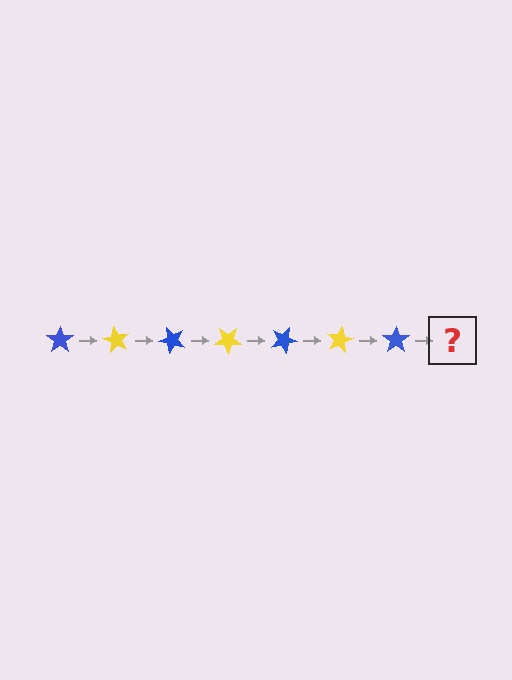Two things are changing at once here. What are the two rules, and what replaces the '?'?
The two rules are that it rotates 60 degrees each step and the color cycles through blue and yellow. The '?' should be a yellow star, rotated 420 degrees from the start.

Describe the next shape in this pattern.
It should be a yellow star, rotated 420 degrees from the start.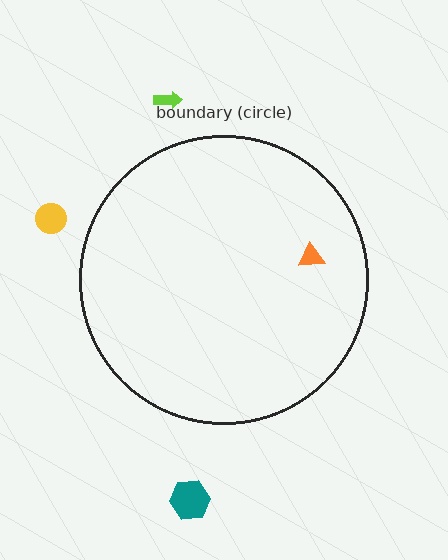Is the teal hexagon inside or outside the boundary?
Outside.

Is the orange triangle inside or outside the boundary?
Inside.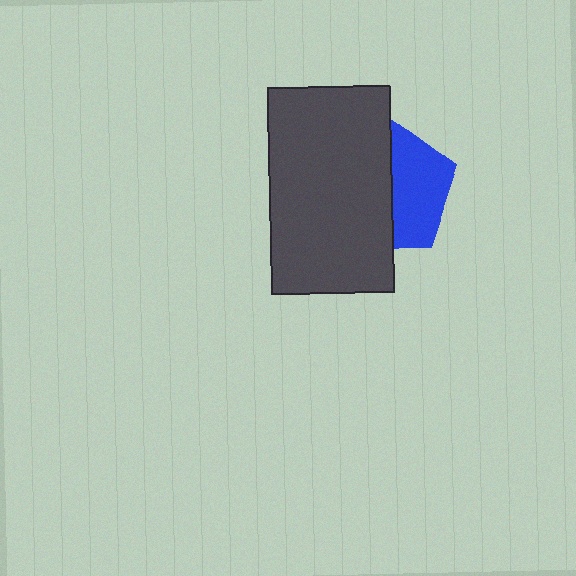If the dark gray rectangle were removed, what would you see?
You would see the complete blue pentagon.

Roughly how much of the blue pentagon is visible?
A small part of it is visible (roughly 44%).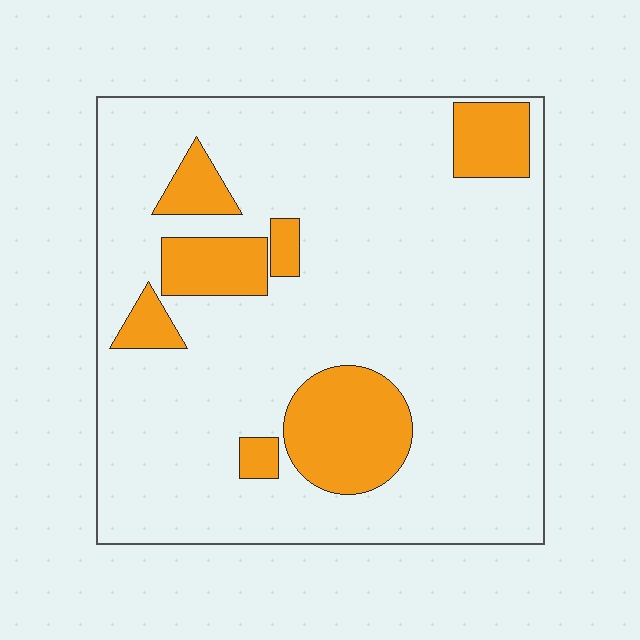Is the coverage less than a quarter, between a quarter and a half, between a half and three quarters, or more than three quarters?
Less than a quarter.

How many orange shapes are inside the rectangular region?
7.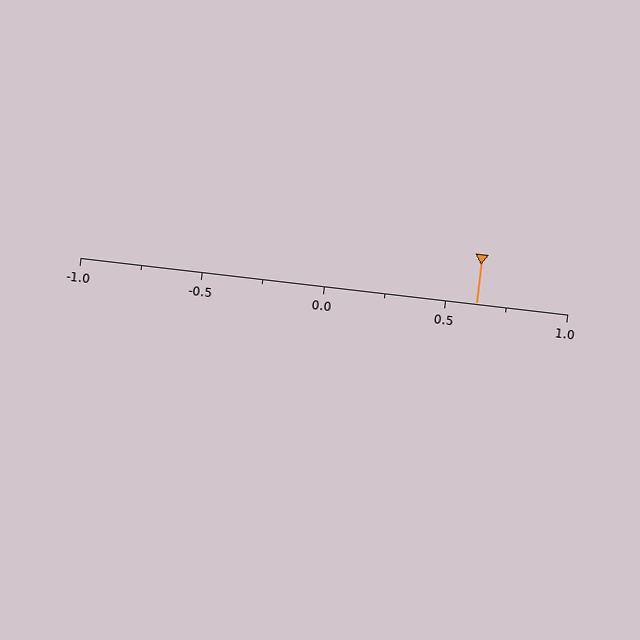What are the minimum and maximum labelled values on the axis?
The axis runs from -1.0 to 1.0.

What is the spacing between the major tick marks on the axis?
The major ticks are spaced 0.5 apart.